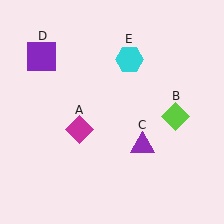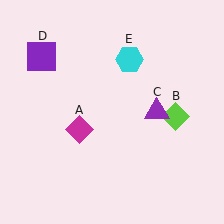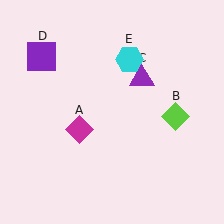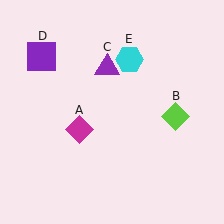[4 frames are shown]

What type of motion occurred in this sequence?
The purple triangle (object C) rotated counterclockwise around the center of the scene.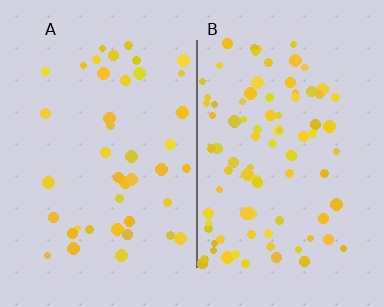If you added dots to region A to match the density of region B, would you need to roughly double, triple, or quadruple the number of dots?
Approximately double.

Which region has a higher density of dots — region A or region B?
B (the right).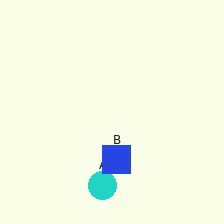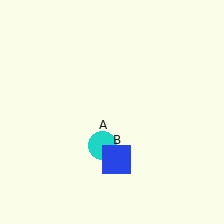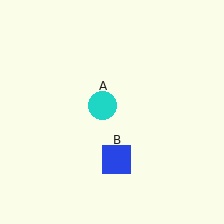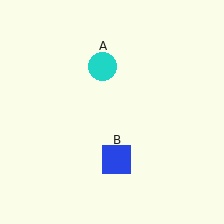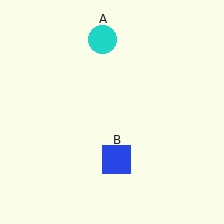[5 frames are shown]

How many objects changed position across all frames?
1 object changed position: cyan circle (object A).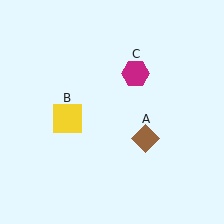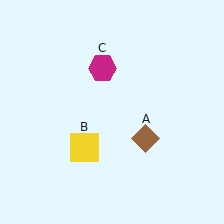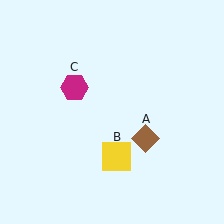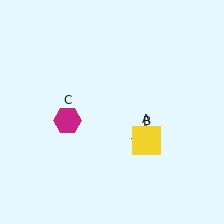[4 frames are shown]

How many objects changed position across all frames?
2 objects changed position: yellow square (object B), magenta hexagon (object C).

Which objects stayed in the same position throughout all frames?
Brown diamond (object A) remained stationary.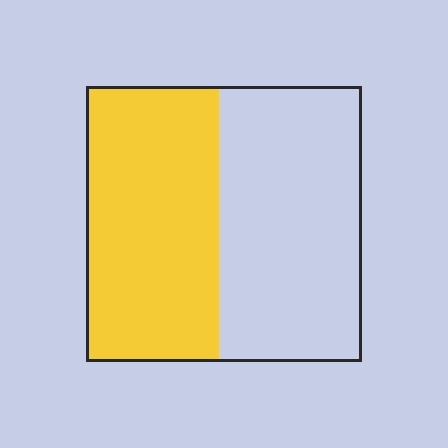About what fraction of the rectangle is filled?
About one half (1/2).